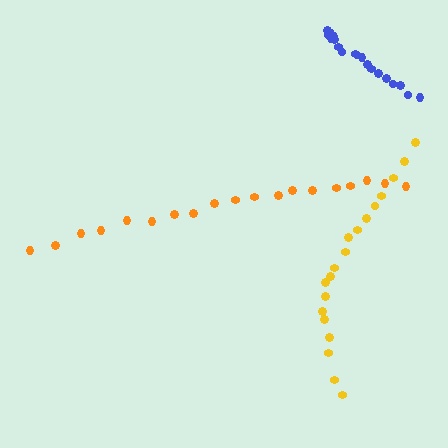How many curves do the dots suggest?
There are 3 distinct paths.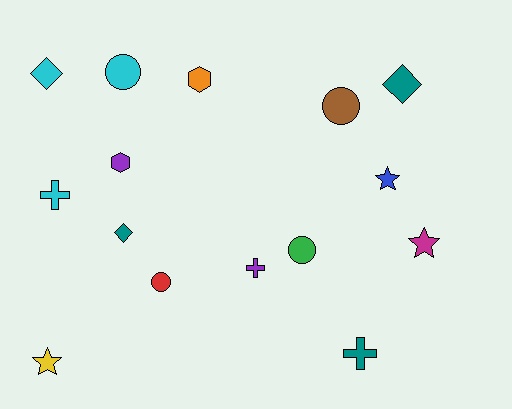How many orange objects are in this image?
There is 1 orange object.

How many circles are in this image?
There are 4 circles.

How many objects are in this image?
There are 15 objects.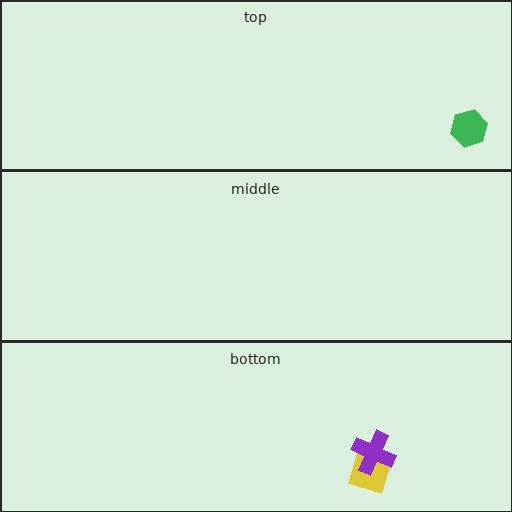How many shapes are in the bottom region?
2.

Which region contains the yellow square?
The bottom region.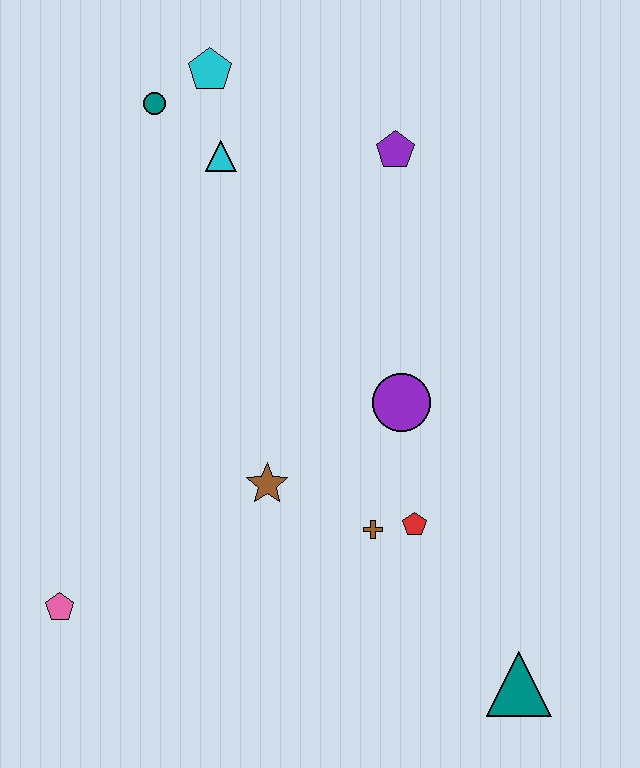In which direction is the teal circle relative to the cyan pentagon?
The teal circle is to the left of the cyan pentagon.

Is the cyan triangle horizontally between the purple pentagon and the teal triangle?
No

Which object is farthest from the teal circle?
The teal triangle is farthest from the teal circle.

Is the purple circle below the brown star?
No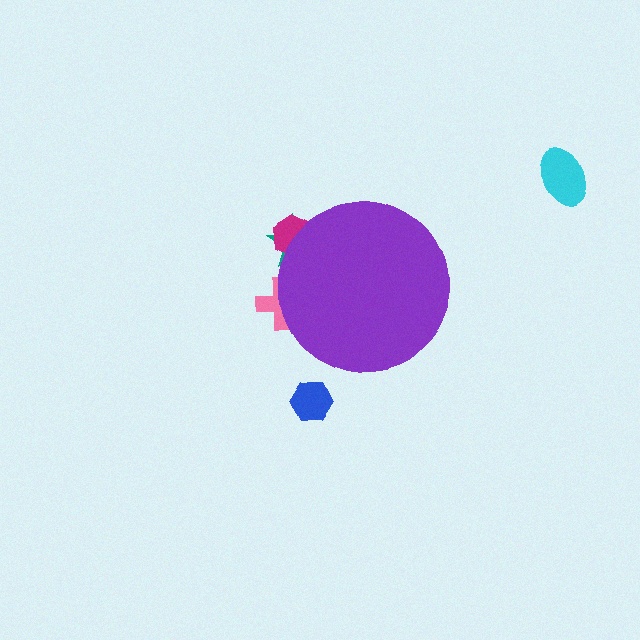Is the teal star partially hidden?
Yes, the teal star is partially hidden behind the purple circle.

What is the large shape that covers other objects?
A purple circle.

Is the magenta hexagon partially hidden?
Yes, the magenta hexagon is partially hidden behind the purple circle.